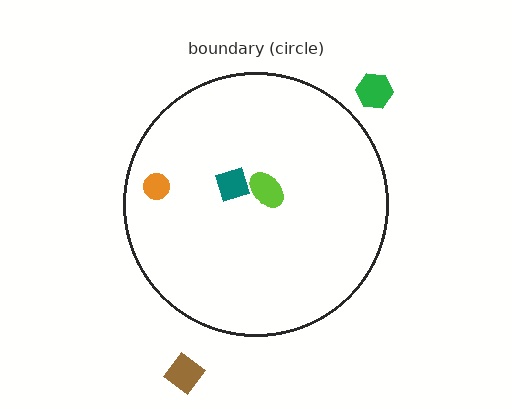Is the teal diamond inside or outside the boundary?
Inside.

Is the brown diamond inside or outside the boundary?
Outside.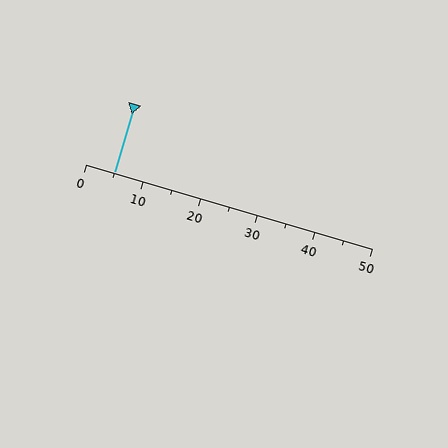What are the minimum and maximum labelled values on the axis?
The axis runs from 0 to 50.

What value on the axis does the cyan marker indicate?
The marker indicates approximately 5.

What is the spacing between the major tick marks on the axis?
The major ticks are spaced 10 apart.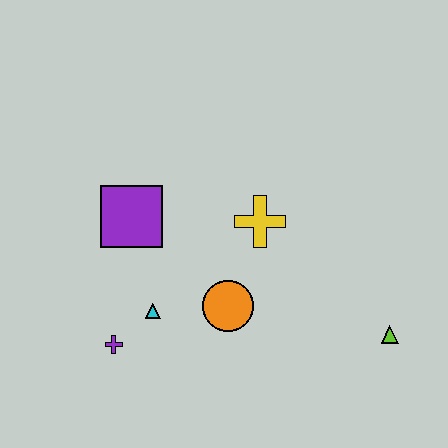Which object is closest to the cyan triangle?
The purple cross is closest to the cyan triangle.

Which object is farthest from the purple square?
The lime triangle is farthest from the purple square.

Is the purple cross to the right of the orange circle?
No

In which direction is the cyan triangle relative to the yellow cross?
The cyan triangle is to the left of the yellow cross.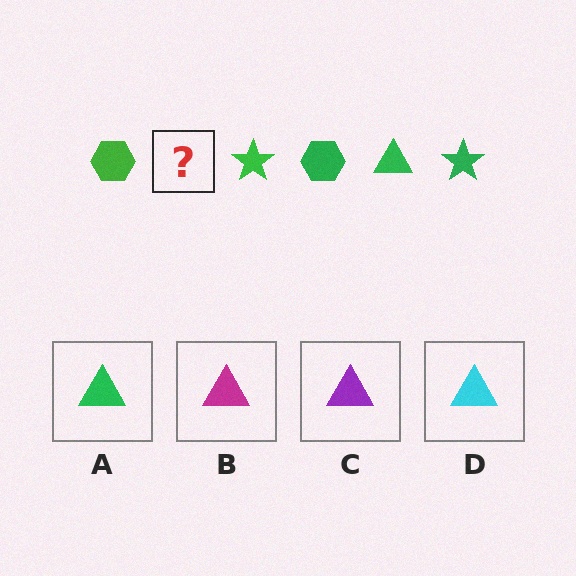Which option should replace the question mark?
Option A.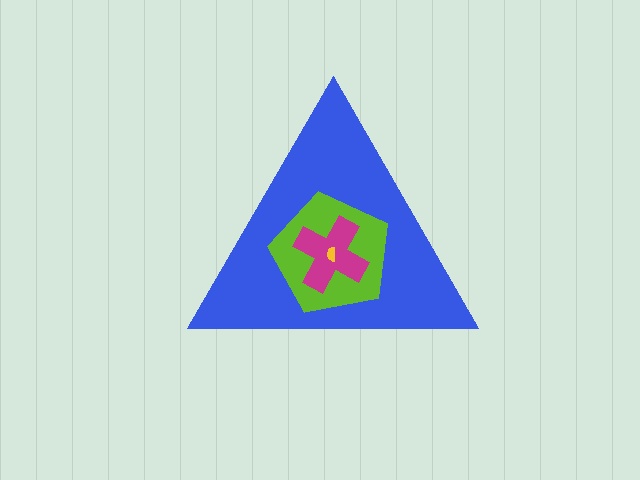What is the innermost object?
The yellow semicircle.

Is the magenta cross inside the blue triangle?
Yes.